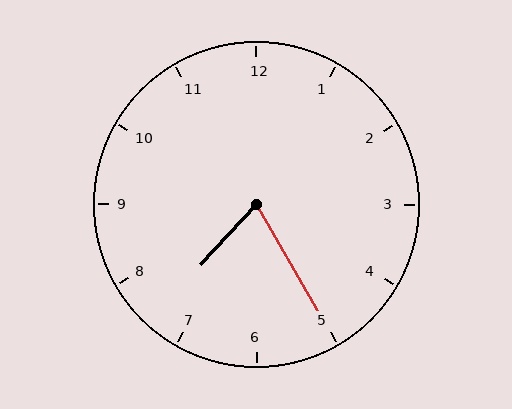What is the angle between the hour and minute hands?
Approximately 72 degrees.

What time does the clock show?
7:25.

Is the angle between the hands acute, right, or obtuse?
It is acute.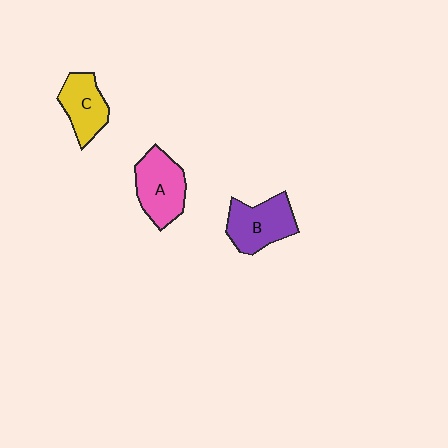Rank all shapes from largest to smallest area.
From largest to smallest: A (pink), B (purple), C (yellow).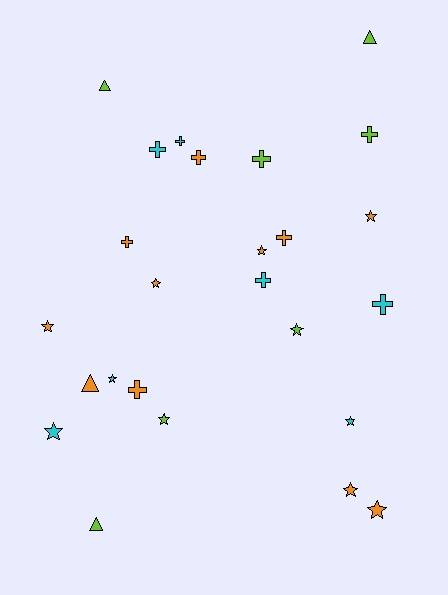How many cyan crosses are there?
There are 4 cyan crosses.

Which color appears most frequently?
Orange, with 11 objects.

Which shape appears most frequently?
Star, with 11 objects.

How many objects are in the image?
There are 25 objects.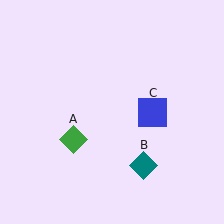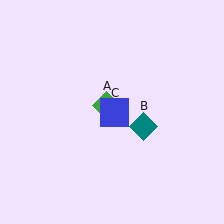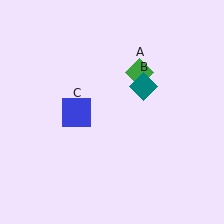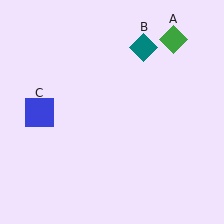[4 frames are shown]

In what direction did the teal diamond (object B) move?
The teal diamond (object B) moved up.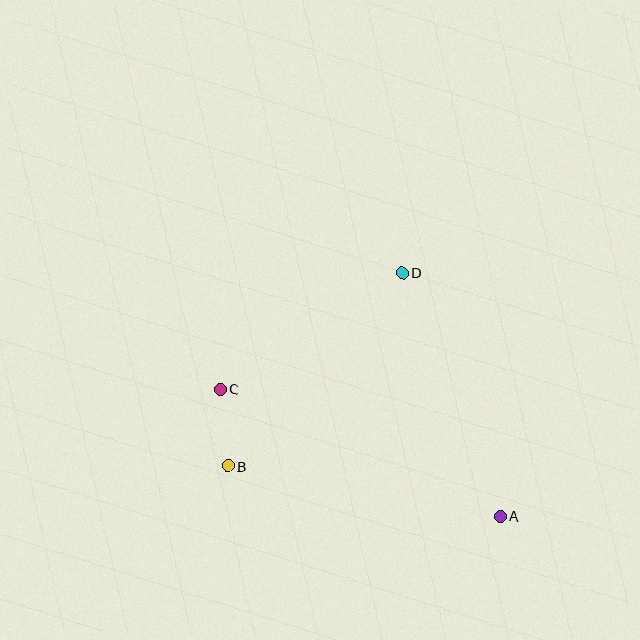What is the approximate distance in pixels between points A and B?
The distance between A and B is approximately 277 pixels.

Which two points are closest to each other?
Points B and C are closest to each other.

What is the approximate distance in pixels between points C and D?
The distance between C and D is approximately 216 pixels.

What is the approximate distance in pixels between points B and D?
The distance between B and D is approximately 260 pixels.